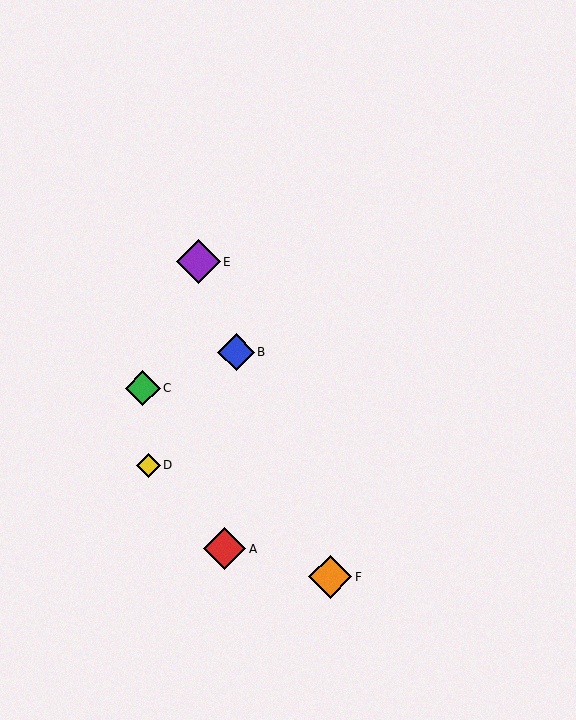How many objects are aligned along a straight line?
3 objects (B, E, F) are aligned along a straight line.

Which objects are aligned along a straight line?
Objects B, E, F are aligned along a straight line.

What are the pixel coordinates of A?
Object A is at (225, 549).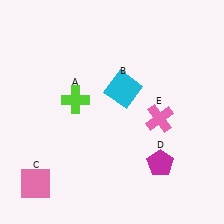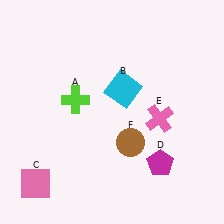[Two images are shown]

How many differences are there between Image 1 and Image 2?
There is 1 difference between the two images.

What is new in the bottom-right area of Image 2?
A brown circle (F) was added in the bottom-right area of Image 2.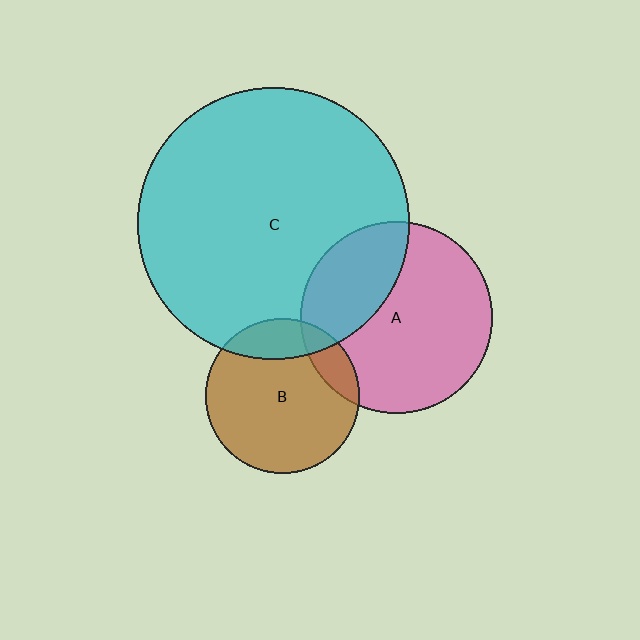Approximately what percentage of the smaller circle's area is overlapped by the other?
Approximately 15%.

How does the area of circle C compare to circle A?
Approximately 2.0 times.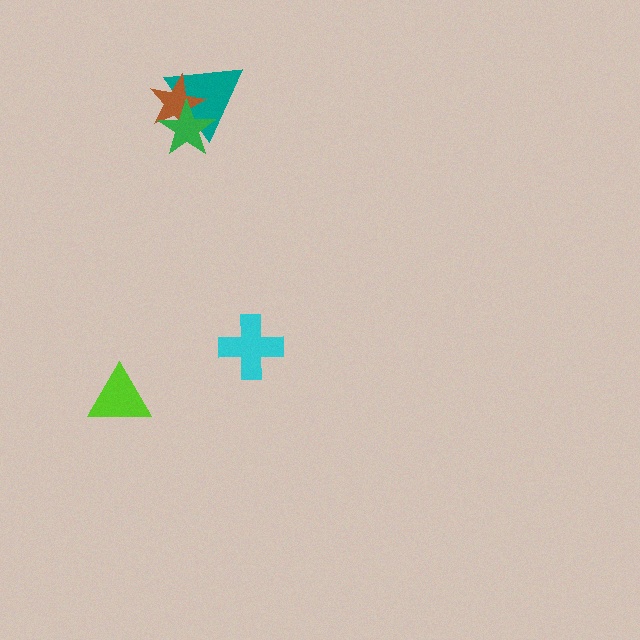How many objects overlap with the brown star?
2 objects overlap with the brown star.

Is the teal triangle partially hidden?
Yes, it is partially covered by another shape.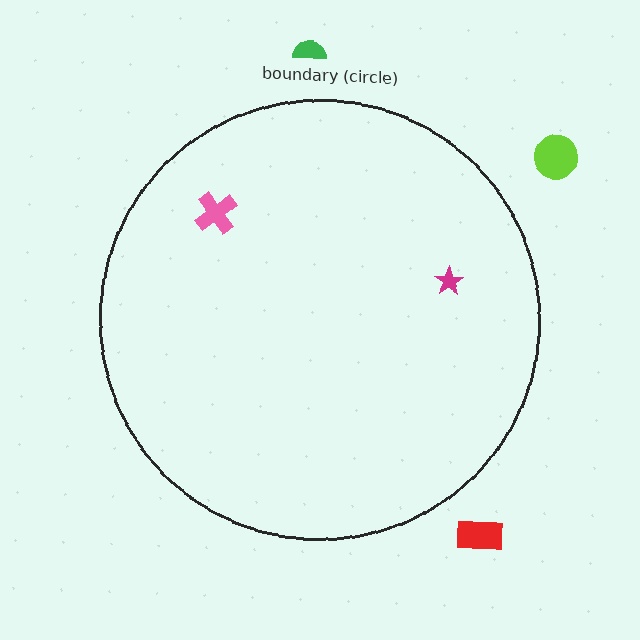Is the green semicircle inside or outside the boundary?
Outside.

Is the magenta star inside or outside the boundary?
Inside.